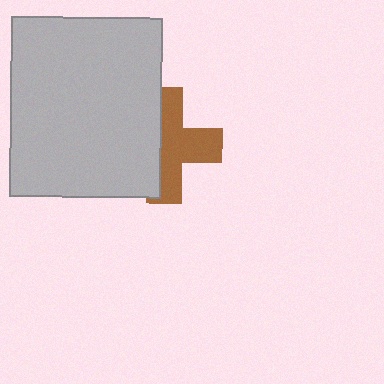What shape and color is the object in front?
The object in front is a light gray rectangle.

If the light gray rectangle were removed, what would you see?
You would see the complete brown cross.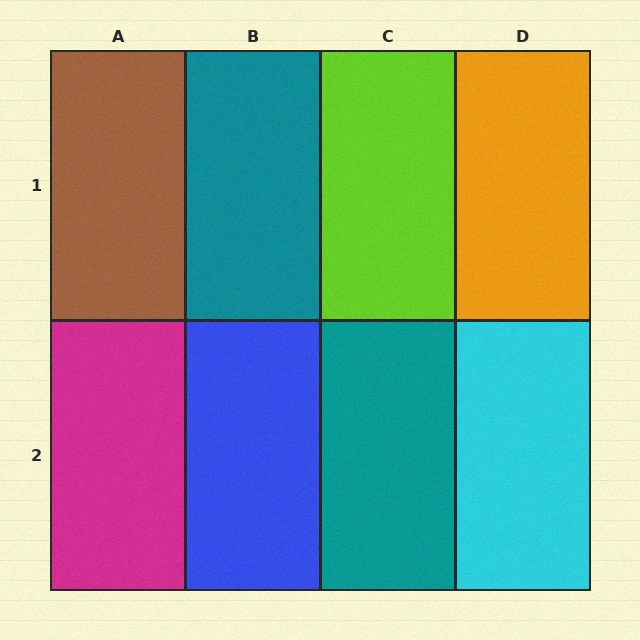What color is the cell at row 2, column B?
Blue.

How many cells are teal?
2 cells are teal.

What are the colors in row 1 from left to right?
Brown, teal, lime, orange.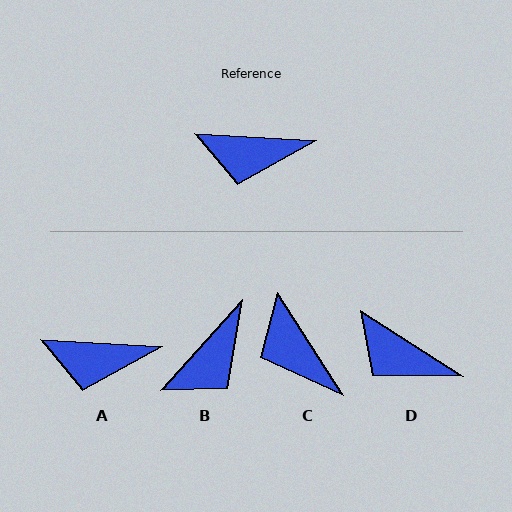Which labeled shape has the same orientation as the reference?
A.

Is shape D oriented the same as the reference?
No, it is off by about 30 degrees.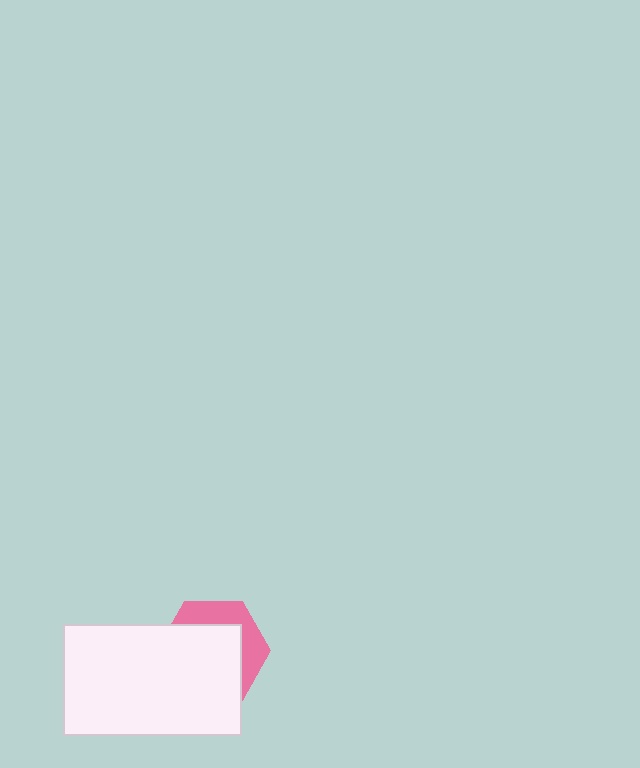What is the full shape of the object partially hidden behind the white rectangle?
The partially hidden object is a pink hexagon.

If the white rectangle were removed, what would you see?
You would see the complete pink hexagon.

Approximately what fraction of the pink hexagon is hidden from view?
Roughly 66% of the pink hexagon is hidden behind the white rectangle.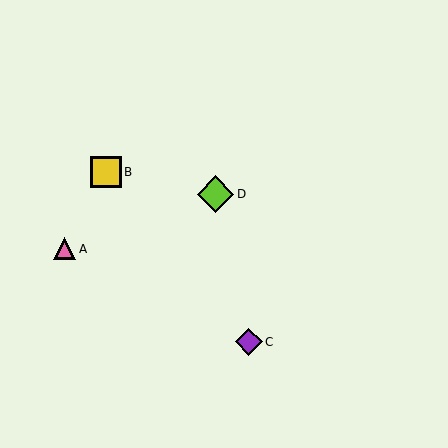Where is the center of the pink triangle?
The center of the pink triangle is at (64, 249).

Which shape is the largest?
The lime diamond (labeled D) is the largest.